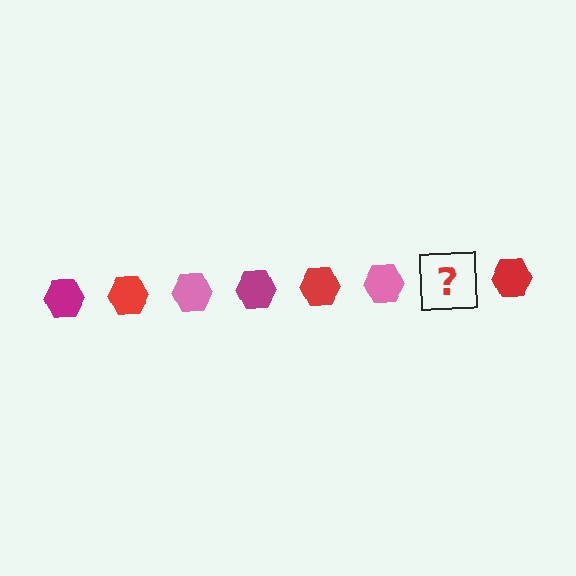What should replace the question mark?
The question mark should be replaced with a magenta hexagon.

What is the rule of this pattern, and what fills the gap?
The rule is that the pattern cycles through magenta, red, pink hexagons. The gap should be filled with a magenta hexagon.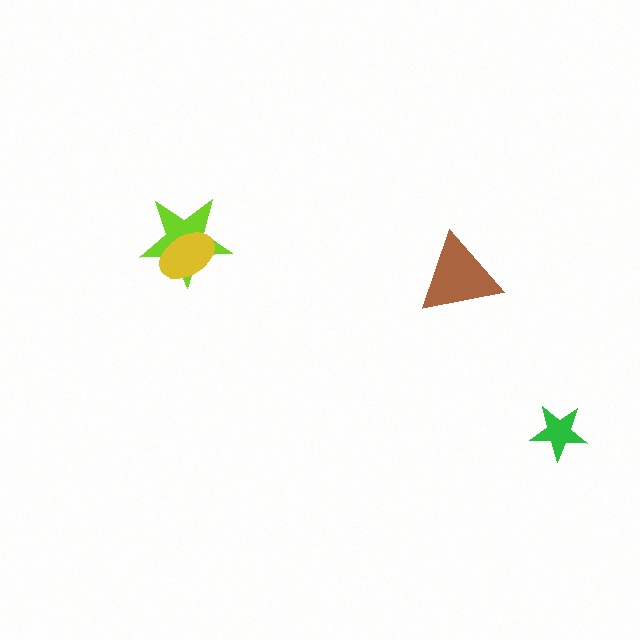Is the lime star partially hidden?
Yes, it is partially covered by another shape.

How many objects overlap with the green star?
0 objects overlap with the green star.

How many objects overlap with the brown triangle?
0 objects overlap with the brown triangle.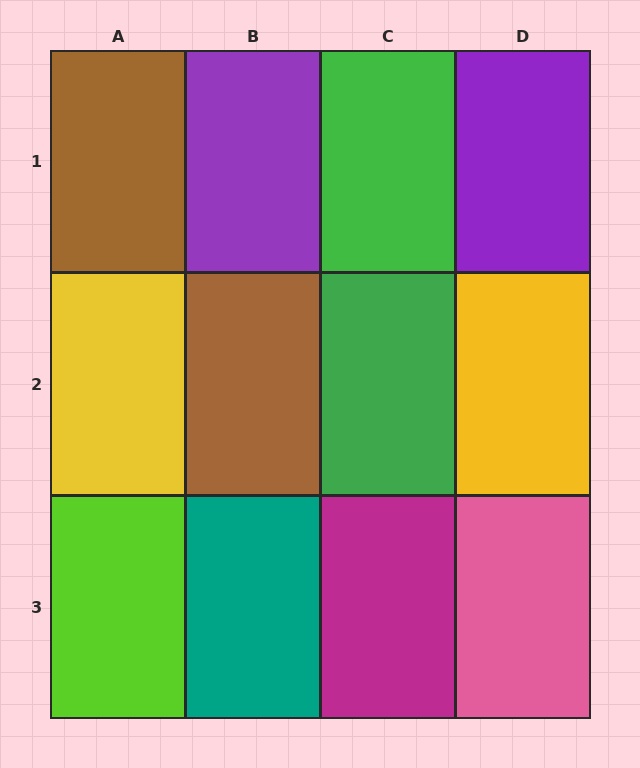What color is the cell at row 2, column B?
Brown.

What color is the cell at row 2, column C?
Green.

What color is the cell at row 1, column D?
Purple.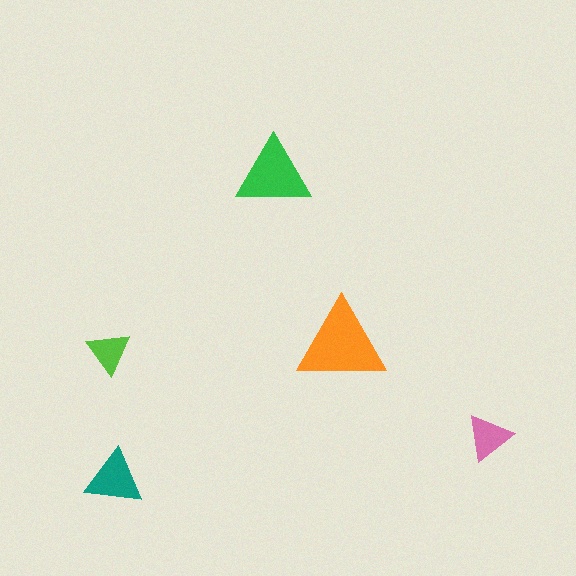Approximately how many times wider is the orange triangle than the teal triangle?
About 1.5 times wider.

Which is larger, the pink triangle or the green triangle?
The green one.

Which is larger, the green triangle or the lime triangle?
The green one.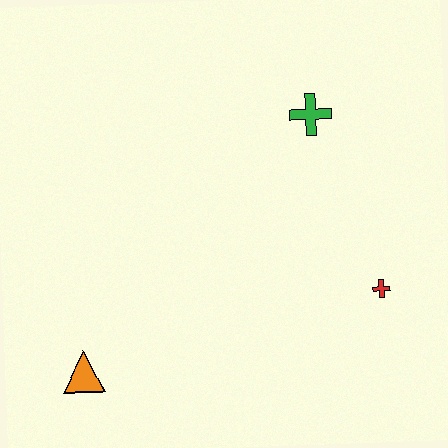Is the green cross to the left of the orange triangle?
No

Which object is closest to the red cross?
The green cross is closest to the red cross.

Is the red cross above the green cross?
No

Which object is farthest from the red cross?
The orange triangle is farthest from the red cross.